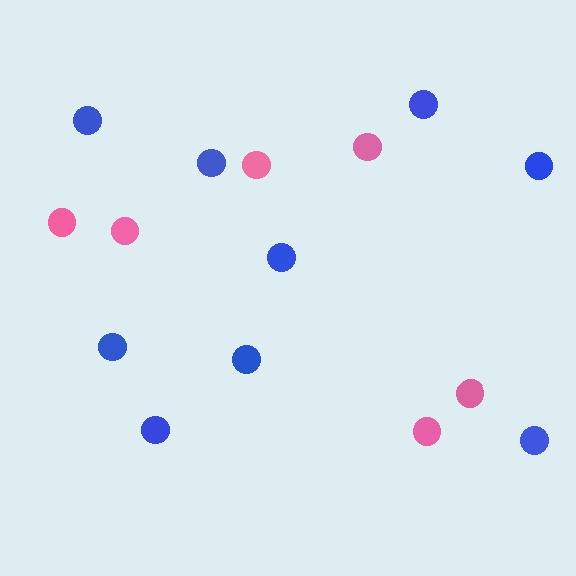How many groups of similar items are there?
There are 2 groups: one group of blue circles (9) and one group of pink circles (6).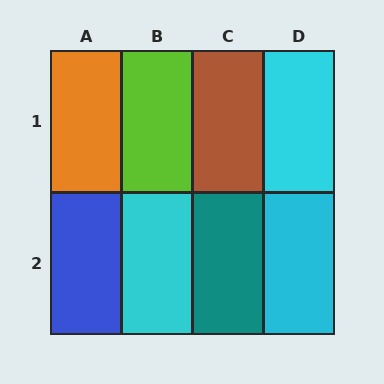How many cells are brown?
1 cell is brown.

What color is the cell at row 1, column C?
Brown.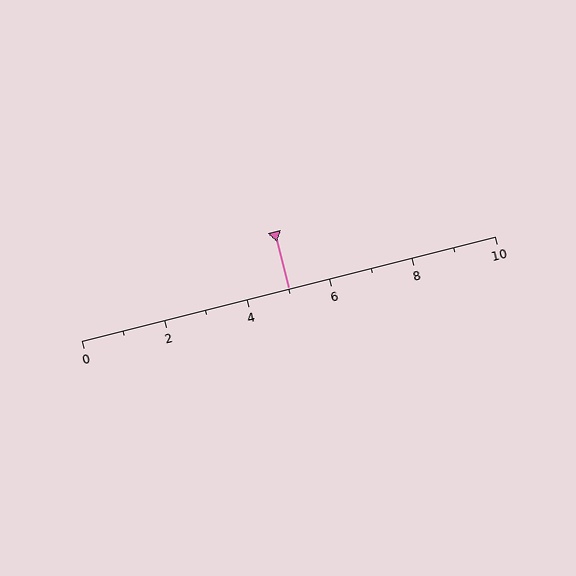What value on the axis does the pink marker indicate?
The marker indicates approximately 5.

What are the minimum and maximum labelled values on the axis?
The axis runs from 0 to 10.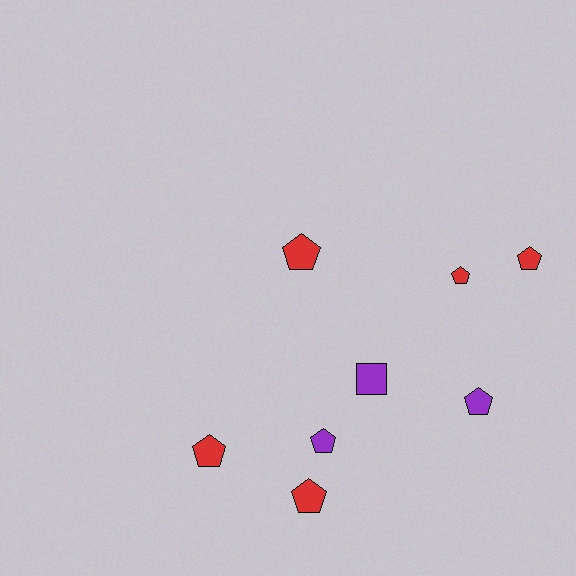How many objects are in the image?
There are 8 objects.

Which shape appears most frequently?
Pentagon, with 7 objects.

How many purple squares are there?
There is 1 purple square.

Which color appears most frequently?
Red, with 5 objects.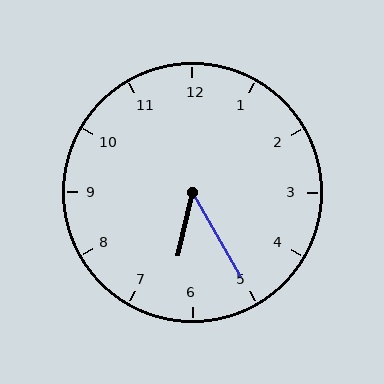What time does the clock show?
6:25.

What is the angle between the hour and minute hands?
Approximately 42 degrees.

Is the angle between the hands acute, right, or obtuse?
It is acute.